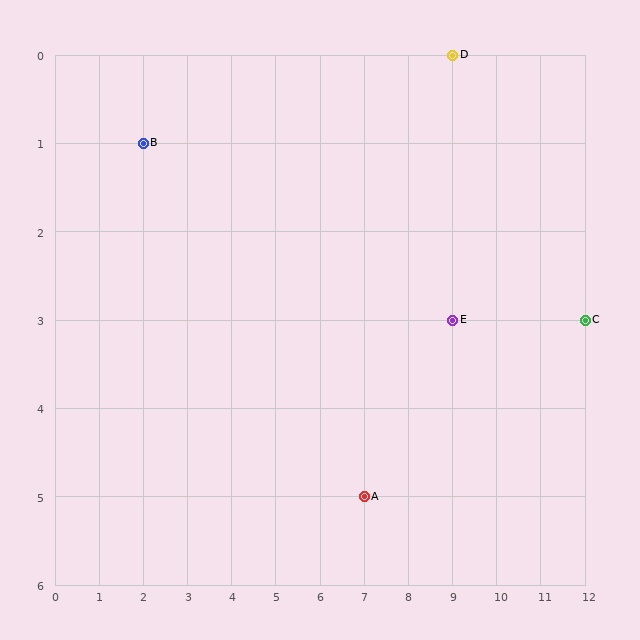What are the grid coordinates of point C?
Point C is at grid coordinates (12, 3).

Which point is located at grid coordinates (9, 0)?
Point D is at (9, 0).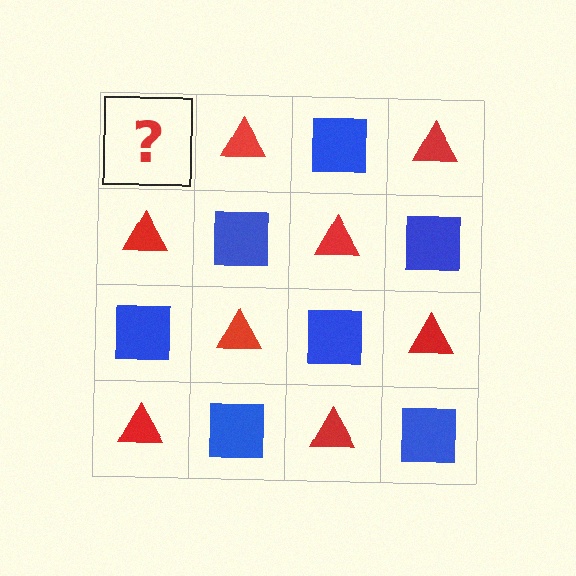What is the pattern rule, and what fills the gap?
The rule is that it alternates blue square and red triangle in a checkerboard pattern. The gap should be filled with a blue square.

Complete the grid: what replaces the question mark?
The question mark should be replaced with a blue square.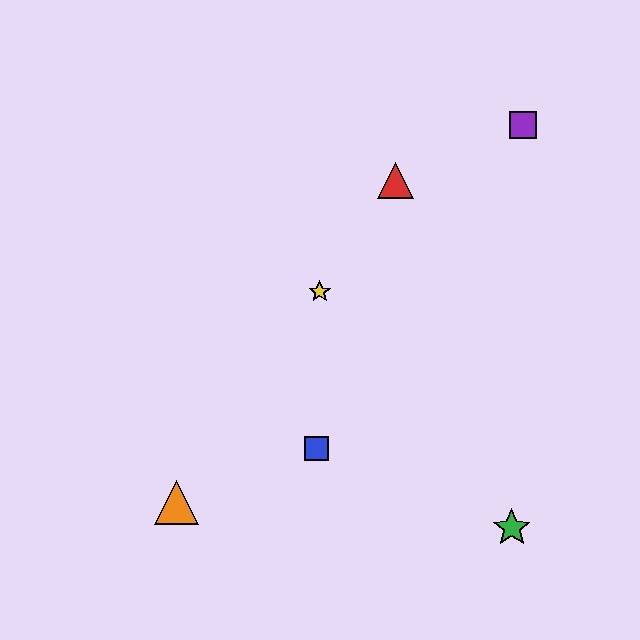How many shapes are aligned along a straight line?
3 shapes (the red triangle, the yellow star, the orange triangle) are aligned along a straight line.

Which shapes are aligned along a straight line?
The red triangle, the yellow star, the orange triangle are aligned along a straight line.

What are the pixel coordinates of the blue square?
The blue square is at (316, 448).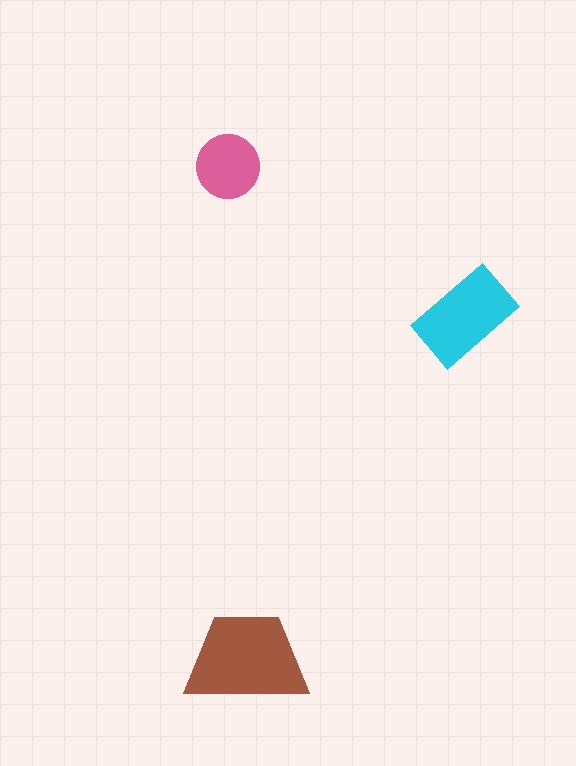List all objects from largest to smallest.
The brown trapezoid, the cyan rectangle, the pink circle.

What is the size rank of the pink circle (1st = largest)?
3rd.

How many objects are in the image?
There are 3 objects in the image.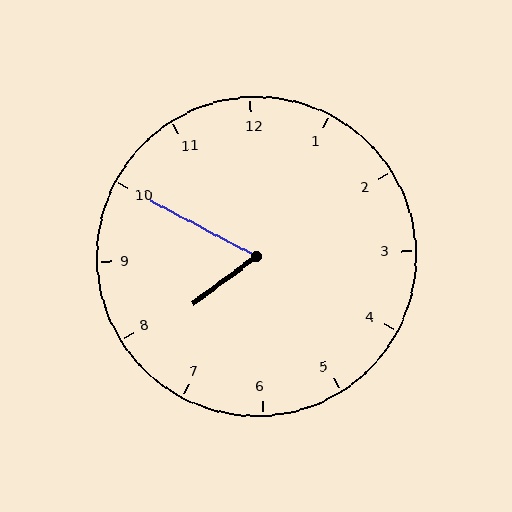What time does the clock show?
7:50.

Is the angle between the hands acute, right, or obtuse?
It is acute.